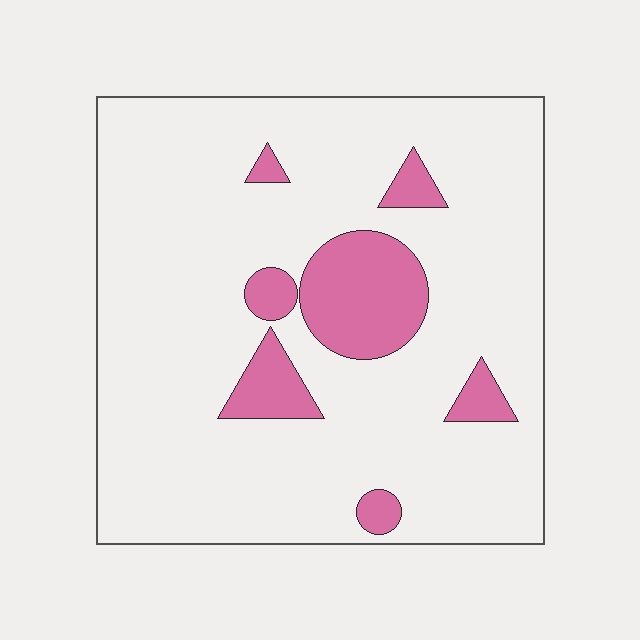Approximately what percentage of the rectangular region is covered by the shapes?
Approximately 15%.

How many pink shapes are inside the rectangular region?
7.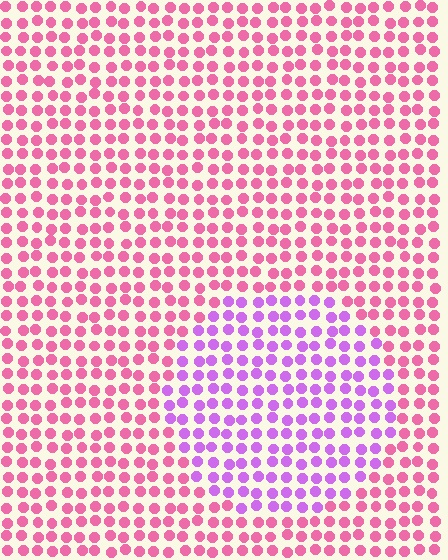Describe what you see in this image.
The image is filled with small pink elements in a uniform arrangement. A circle-shaped region is visible where the elements are tinted to a slightly different hue, forming a subtle color boundary.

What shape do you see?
I see a circle.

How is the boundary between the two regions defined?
The boundary is defined purely by a slight shift in hue (about 46 degrees). Spacing, size, and orientation are identical on both sides.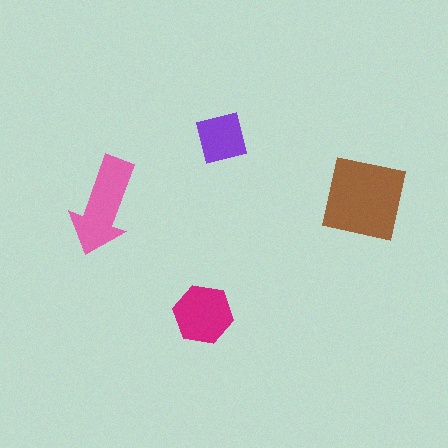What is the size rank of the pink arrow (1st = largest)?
2nd.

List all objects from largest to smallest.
The brown square, the pink arrow, the magenta hexagon, the purple square.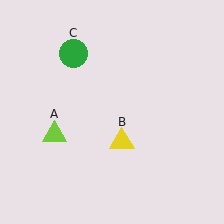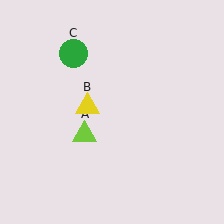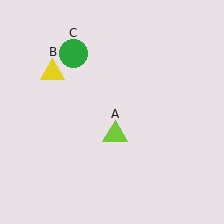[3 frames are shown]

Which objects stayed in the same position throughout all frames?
Green circle (object C) remained stationary.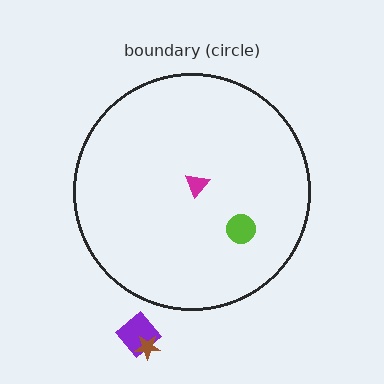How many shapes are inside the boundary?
2 inside, 2 outside.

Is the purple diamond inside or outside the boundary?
Outside.